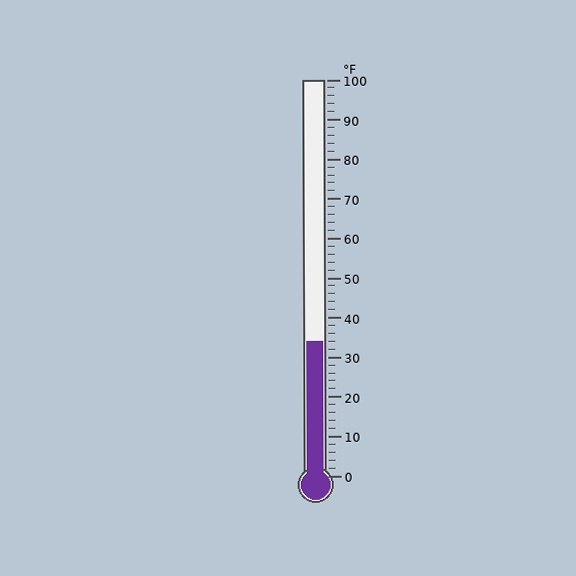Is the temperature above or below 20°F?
The temperature is above 20°F.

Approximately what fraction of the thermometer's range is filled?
The thermometer is filled to approximately 35% of its range.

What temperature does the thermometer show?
The thermometer shows approximately 34°F.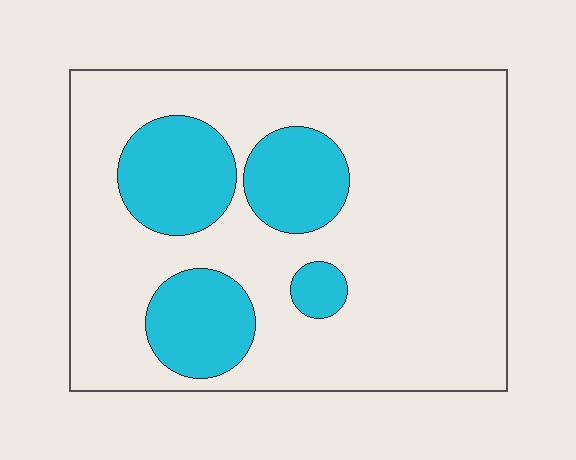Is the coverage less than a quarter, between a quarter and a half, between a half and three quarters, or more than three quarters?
Less than a quarter.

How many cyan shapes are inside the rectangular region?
4.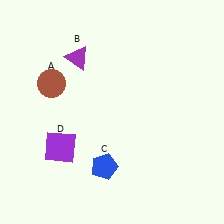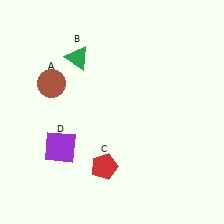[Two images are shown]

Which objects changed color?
B changed from purple to green. C changed from blue to red.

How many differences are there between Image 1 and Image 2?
There are 2 differences between the two images.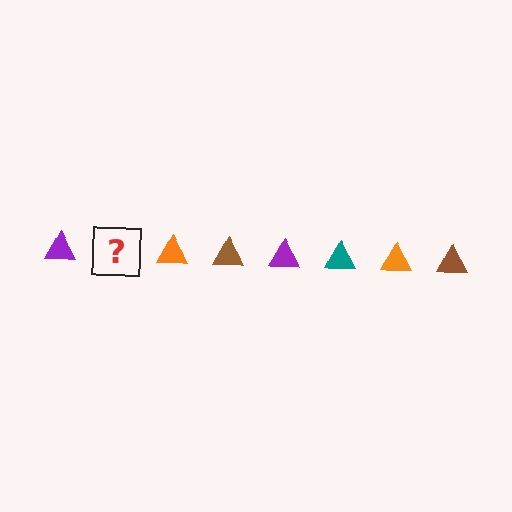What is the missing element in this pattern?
The missing element is a teal triangle.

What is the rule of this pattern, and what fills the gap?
The rule is that the pattern cycles through purple, teal, orange, brown triangles. The gap should be filled with a teal triangle.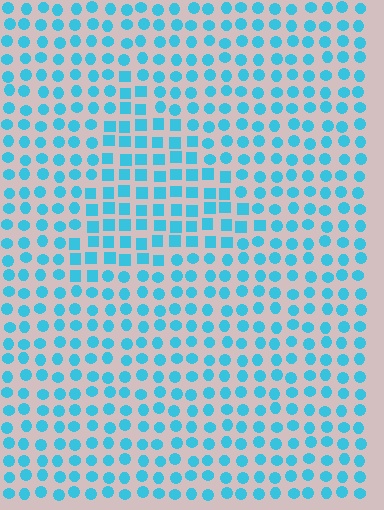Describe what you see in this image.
The image is filled with small cyan elements arranged in a uniform grid. A triangle-shaped region contains squares, while the surrounding area contains circles. The boundary is defined purely by the change in element shape.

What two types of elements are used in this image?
The image uses squares inside the triangle region and circles outside it.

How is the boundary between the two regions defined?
The boundary is defined by a change in element shape: squares inside vs. circles outside. All elements share the same color and spacing.